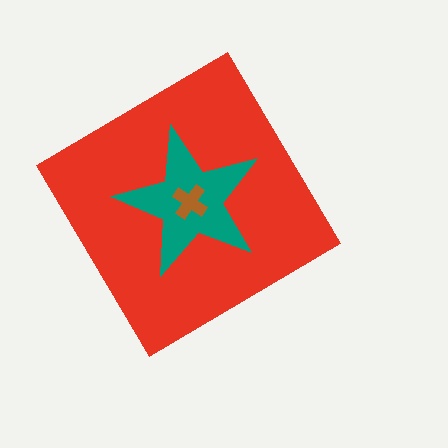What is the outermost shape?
The red diamond.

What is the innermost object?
The brown cross.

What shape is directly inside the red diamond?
The teal star.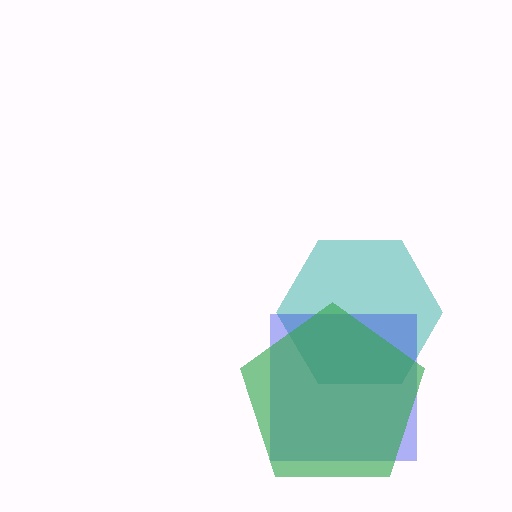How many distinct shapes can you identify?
There are 3 distinct shapes: a teal hexagon, a blue square, a green pentagon.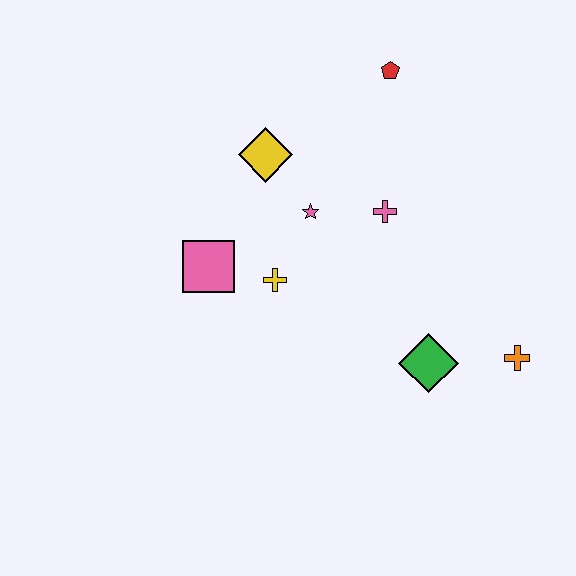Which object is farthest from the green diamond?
The red pentagon is farthest from the green diamond.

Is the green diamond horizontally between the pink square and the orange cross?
Yes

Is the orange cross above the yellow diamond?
No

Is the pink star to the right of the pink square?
Yes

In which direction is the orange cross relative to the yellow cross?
The orange cross is to the right of the yellow cross.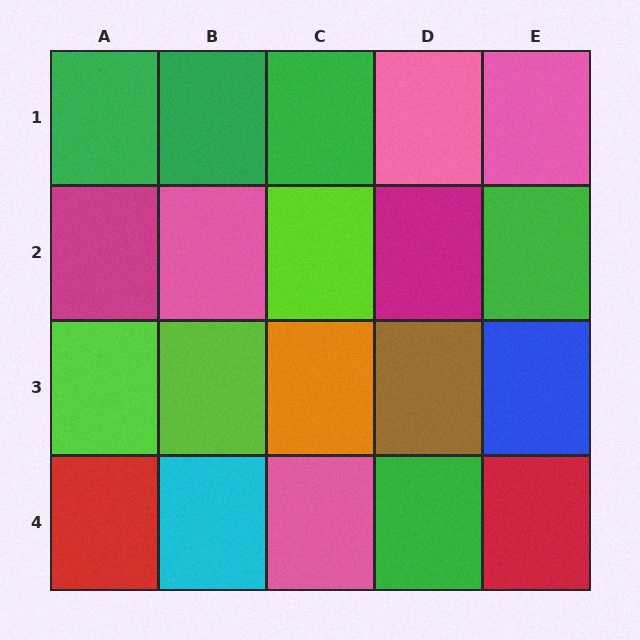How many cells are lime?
3 cells are lime.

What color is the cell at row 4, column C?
Pink.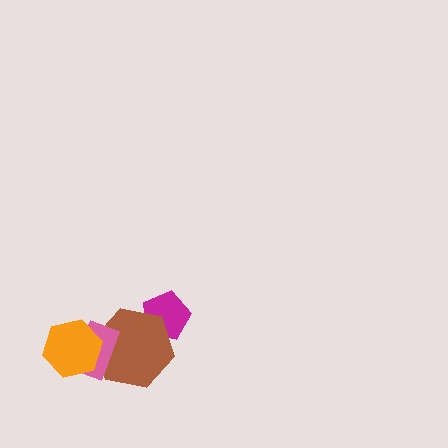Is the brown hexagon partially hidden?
Yes, it is partially covered by another shape.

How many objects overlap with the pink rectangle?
2 objects overlap with the pink rectangle.